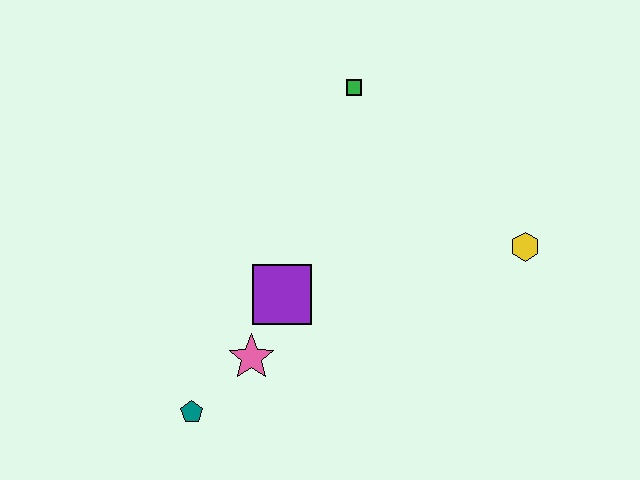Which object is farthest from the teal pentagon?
The yellow hexagon is farthest from the teal pentagon.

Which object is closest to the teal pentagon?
The pink star is closest to the teal pentagon.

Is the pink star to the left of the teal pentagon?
No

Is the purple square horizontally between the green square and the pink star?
Yes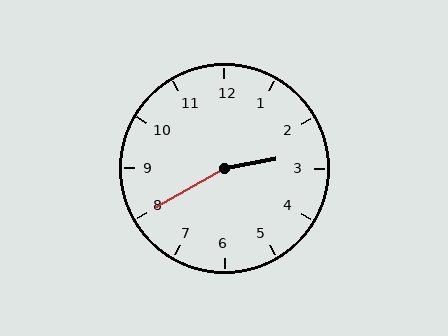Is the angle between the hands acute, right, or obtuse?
It is obtuse.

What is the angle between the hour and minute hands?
Approximately 160 degrees.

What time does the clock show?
2:40.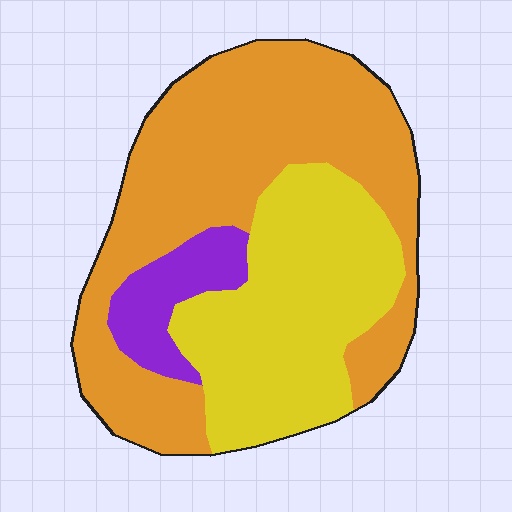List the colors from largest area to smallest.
From largest to smallest: orange, yellow, purple.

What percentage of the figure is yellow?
Yellow takes up between a third and a half of the figure.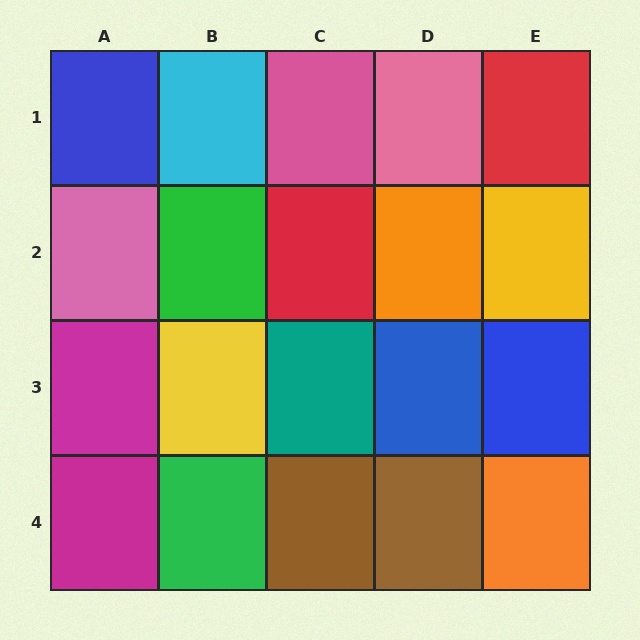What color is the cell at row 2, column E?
Yellow.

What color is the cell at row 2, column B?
Green.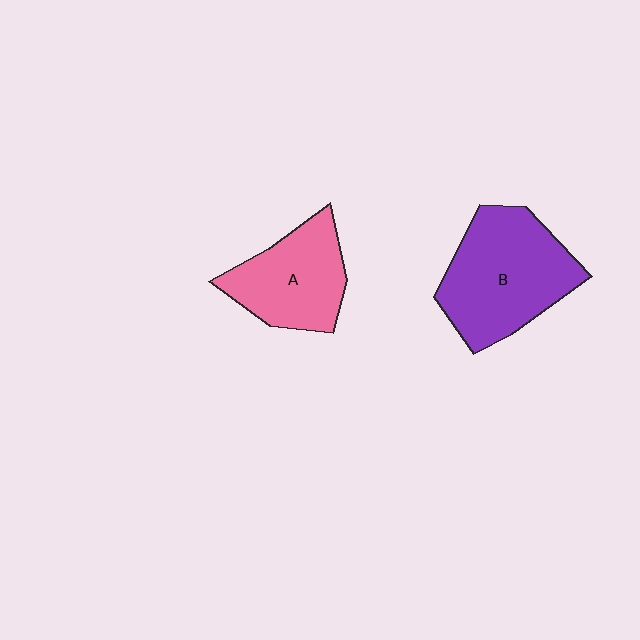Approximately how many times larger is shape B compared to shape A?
Approximately 1.4 times.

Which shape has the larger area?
Shape B (purple).